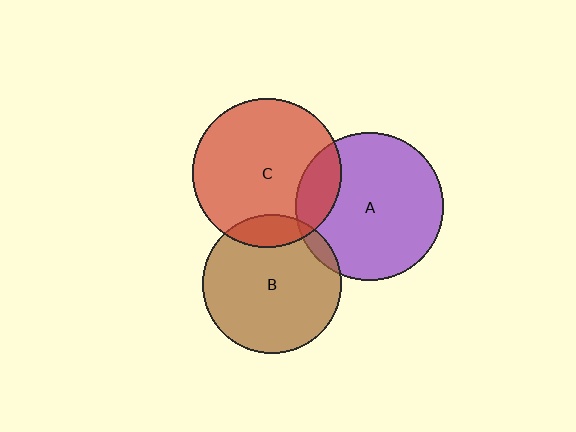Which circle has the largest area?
Circle C (red).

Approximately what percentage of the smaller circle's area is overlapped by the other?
Approximately 15%.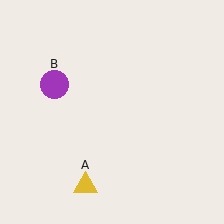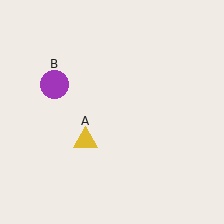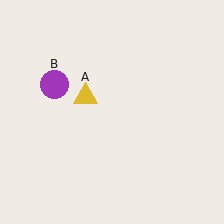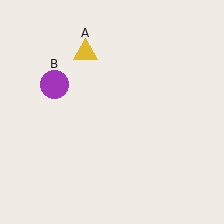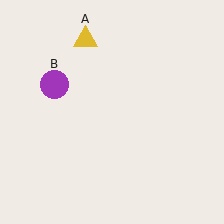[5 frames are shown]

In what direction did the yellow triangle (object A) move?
The yellow triangle (object A) moved up.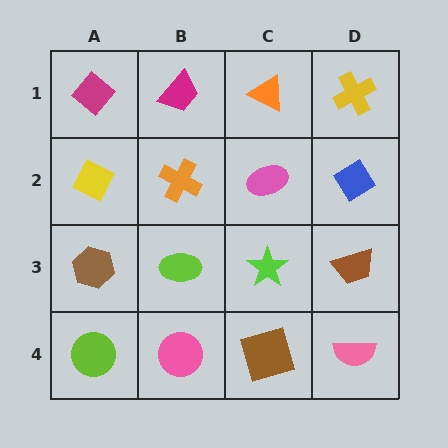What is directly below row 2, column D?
A brown trapezoid.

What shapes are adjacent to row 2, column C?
An orange triangle (row 1, column C), a lime star (row 3, column C), an orange cross (row 2, column B), a blue diamond (row 2, column D).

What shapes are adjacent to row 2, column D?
A yellow cross (row 1, column D), a brown trapezoid (row 3, column D), a pink ellipse (row 2, column C).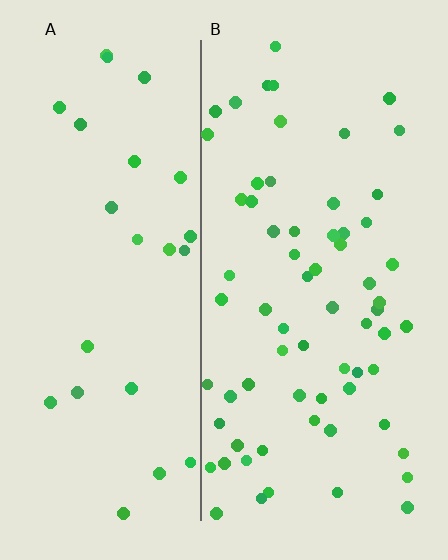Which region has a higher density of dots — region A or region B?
B (the right).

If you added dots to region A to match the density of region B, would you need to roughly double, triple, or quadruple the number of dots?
Approximately triple.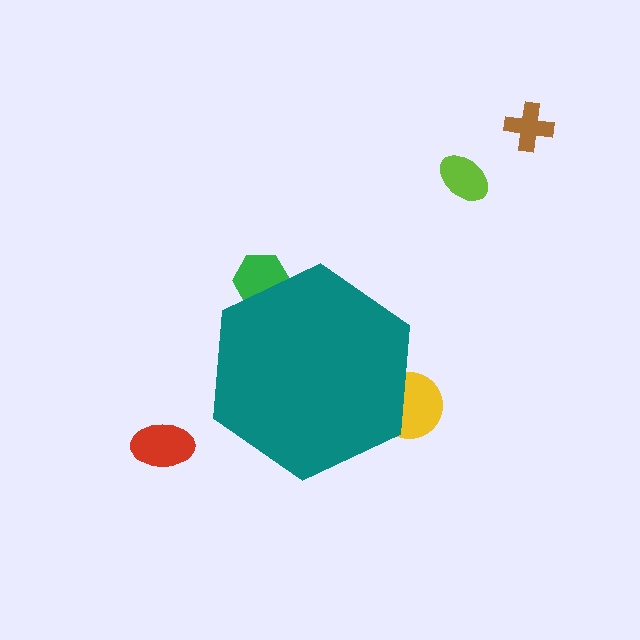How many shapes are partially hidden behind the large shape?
2 shapes are partially hidden.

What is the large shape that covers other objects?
A teal hexagon.